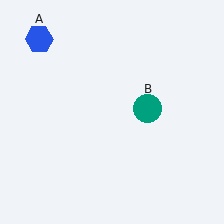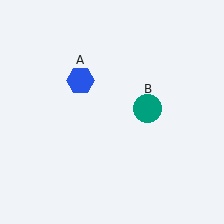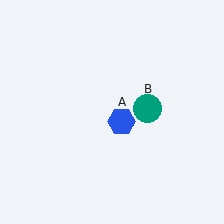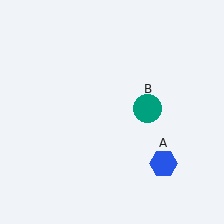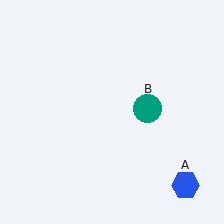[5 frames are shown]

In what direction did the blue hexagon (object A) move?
The blue hexagon (object A) moved down and to the right.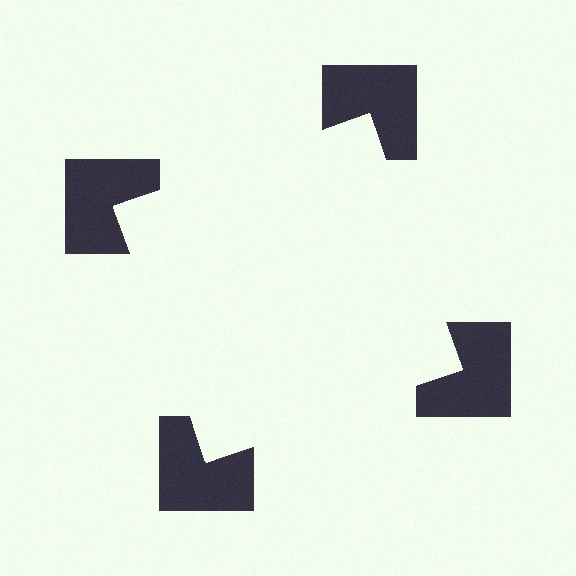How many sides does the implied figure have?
4 sides.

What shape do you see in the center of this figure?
An illusory square — its edges are inferred from the aligned wedge cuts in the notched squares, not physically drawn.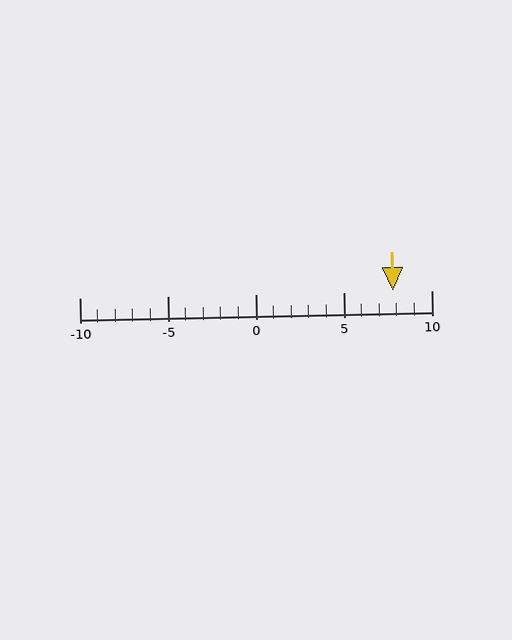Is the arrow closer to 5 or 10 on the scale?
The arrow is closer to 10.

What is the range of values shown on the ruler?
The ruler shows values from -10 to 10.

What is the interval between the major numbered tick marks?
The major tick marks are spaced 5 units apart.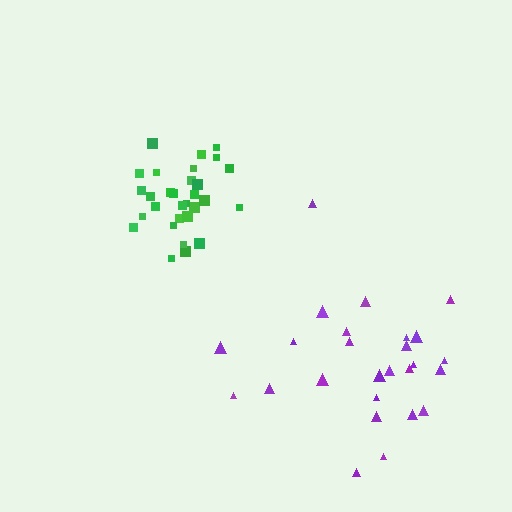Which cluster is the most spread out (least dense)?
Purple.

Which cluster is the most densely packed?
Green.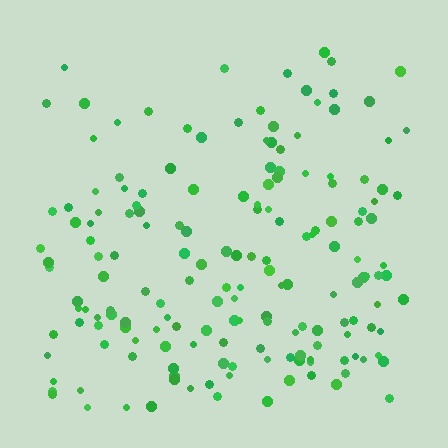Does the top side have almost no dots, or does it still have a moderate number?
Still a moderate number, just noticeably fewer than the bottom.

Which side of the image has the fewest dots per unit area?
The top.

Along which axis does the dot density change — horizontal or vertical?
Vertical.